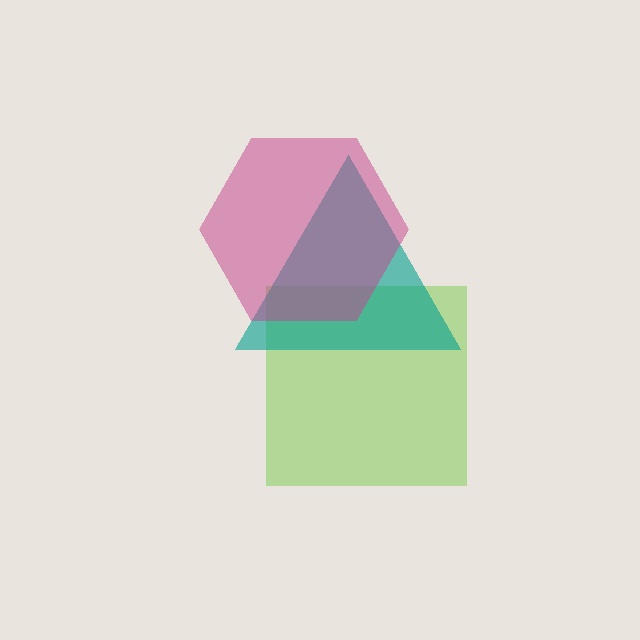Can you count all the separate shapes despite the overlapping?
Yes, there are 3 separate shapes.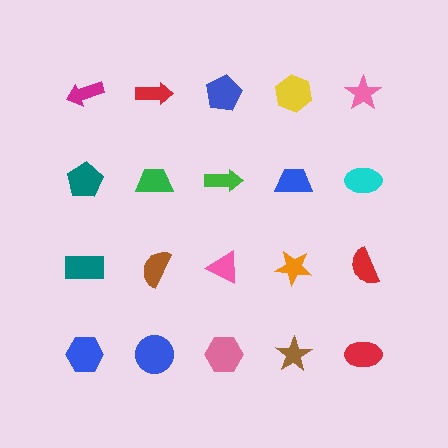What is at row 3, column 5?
A red semicircle.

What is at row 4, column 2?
A blue circle.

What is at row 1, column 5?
A pink star.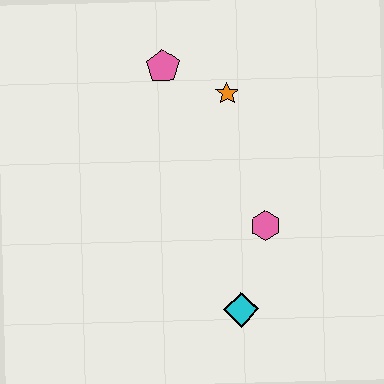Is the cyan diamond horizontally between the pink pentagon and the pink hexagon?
Yes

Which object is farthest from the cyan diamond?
The pink pentagon is farthest from the cyan diamond.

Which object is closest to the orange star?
The pink pentagon is closest to the orange star.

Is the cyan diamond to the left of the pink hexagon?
Yes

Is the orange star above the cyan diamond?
Yes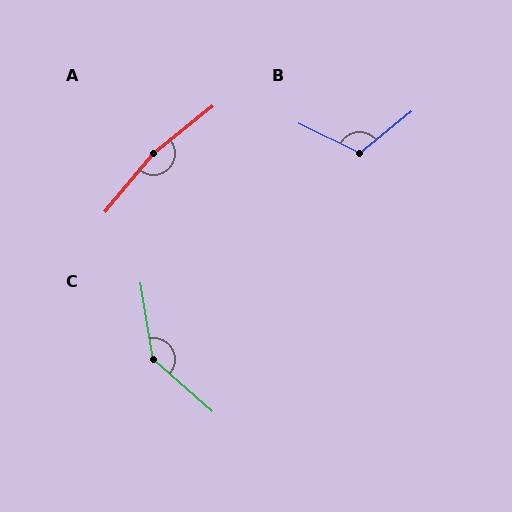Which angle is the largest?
A, at approximately 168 degrees.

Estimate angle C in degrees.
Approximately 141 degrees.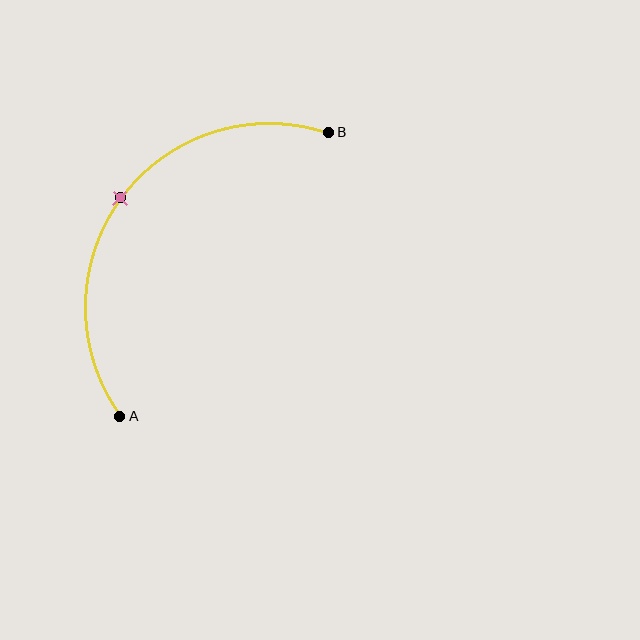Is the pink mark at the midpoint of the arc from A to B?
Yes. The pink mark lies on the arc at equal arc-length from both A and B — it is the arc midpoint.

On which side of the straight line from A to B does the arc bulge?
The arc bulges above and to the left of the straight line connecting A and B.